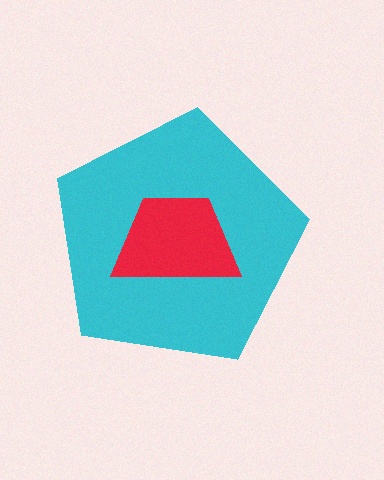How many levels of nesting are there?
2.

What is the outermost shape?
The cyan pentagon.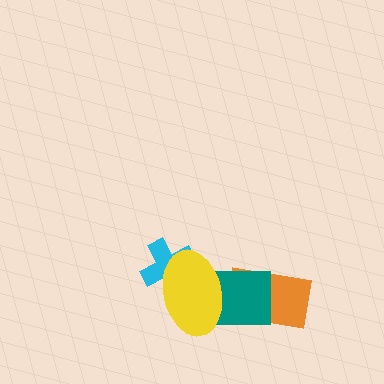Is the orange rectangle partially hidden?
Yes, it is partially covered by another shape.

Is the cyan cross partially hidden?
Yes, it is partially covered by another shape.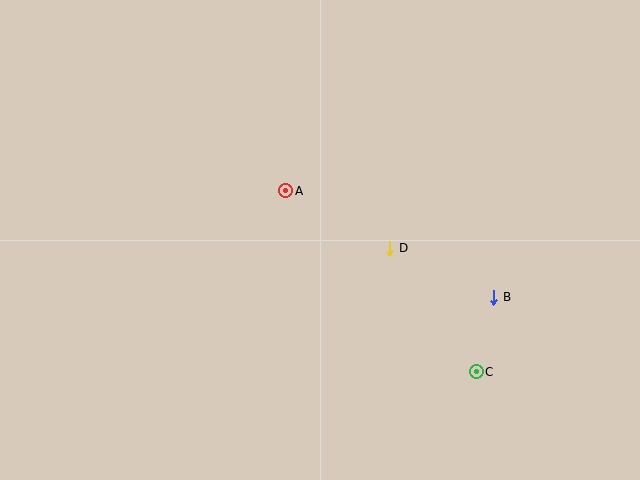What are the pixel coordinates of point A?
Point A is at (286, 191).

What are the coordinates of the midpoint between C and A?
The midpoint between C and A is at (381, 281).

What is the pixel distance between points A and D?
The distance between A and D is 119 pixels.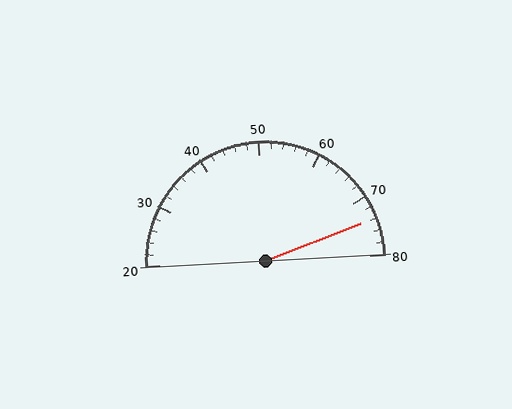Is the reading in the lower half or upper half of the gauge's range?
The reading is in the upper half of the range (20 to 80).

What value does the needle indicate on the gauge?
The needle indicates approximately 74.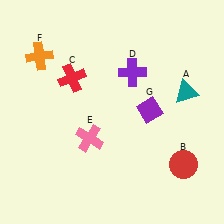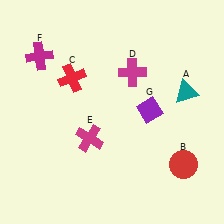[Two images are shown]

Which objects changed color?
D changed from purple to magenta. E changed from pink to magenta. F changed from orange to magenta.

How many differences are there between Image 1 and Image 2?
There are 3 differences between the two images.